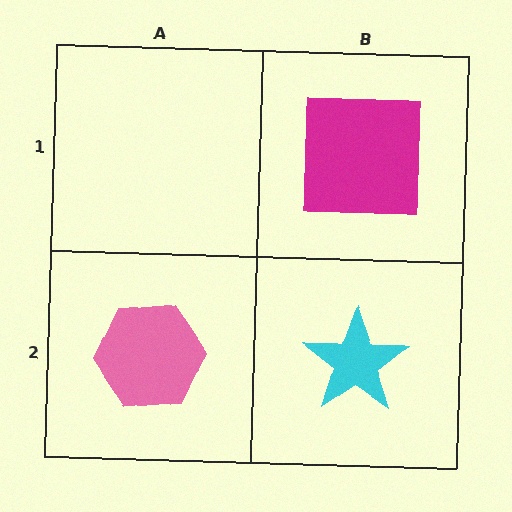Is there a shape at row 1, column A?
No, that cell is empty.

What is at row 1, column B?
A magenta square.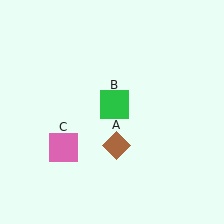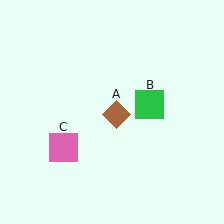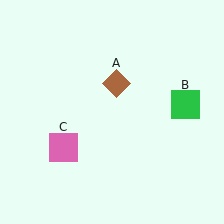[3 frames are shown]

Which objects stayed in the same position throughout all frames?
Pink square (object C) remained stationary.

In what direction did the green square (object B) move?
The green square (object B) moved right.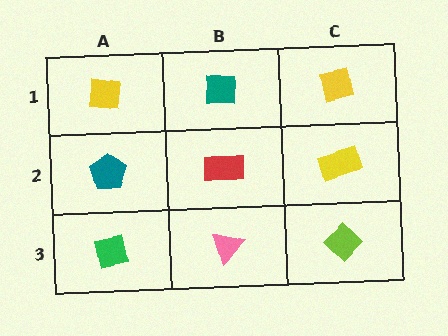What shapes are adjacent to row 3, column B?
A red rectangle (row 2, column B), a green square (row 3, column A), a lime diamond (row 3, column C).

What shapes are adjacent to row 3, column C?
A yellow rectangle (row 2, column C), a pink triangle (row 3, column B).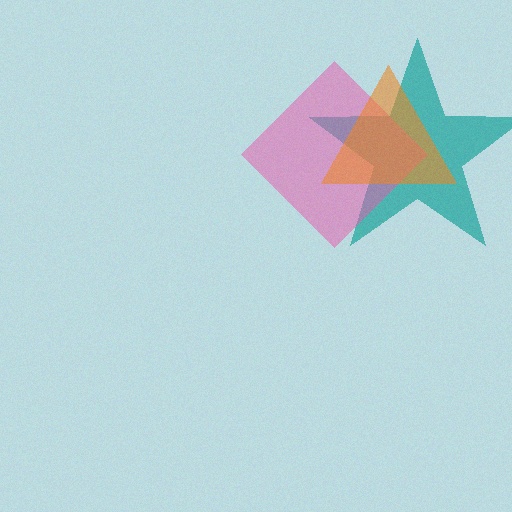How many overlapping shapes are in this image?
There are 3 overlapping shapes in the image.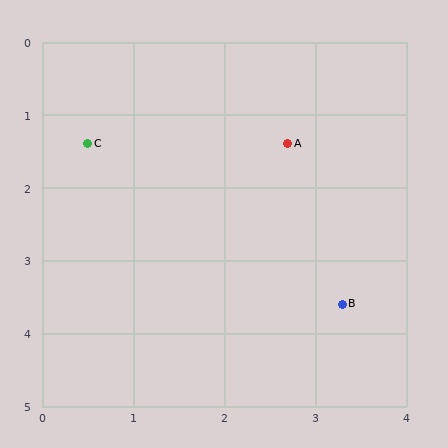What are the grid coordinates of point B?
Point B is at approximately (3.3, 3.6).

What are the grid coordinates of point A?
Point A is at approximately (2.7, 1.4).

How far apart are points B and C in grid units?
Points B and C are about 3.6 grid units apart.